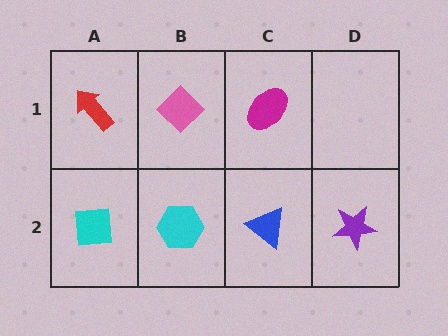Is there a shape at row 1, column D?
No, that cell is empty.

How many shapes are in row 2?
4 shapes.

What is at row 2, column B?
A cyan hexagon.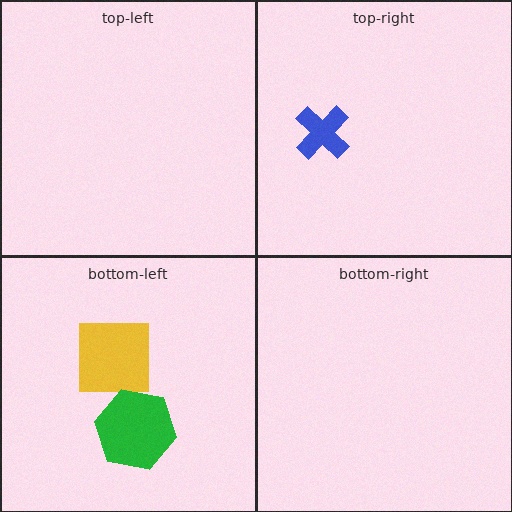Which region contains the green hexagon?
The bottom-left region.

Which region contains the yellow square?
The bottom-left region.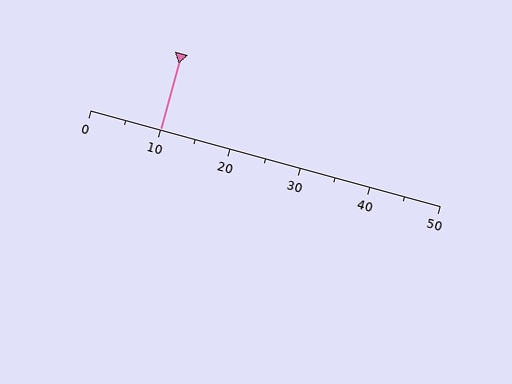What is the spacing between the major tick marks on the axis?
The major ticks are spaced 10 apart.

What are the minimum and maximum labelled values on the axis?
The axis runs from 0 to 50.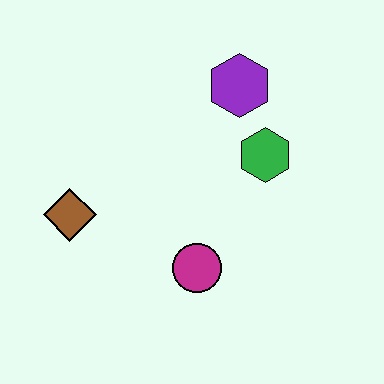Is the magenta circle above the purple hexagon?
No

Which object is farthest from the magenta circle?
The purple hexagon is farthest from the magenta circle.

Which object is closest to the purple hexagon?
The green hexagon is closest to the purple hexagon.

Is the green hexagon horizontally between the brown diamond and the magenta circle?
No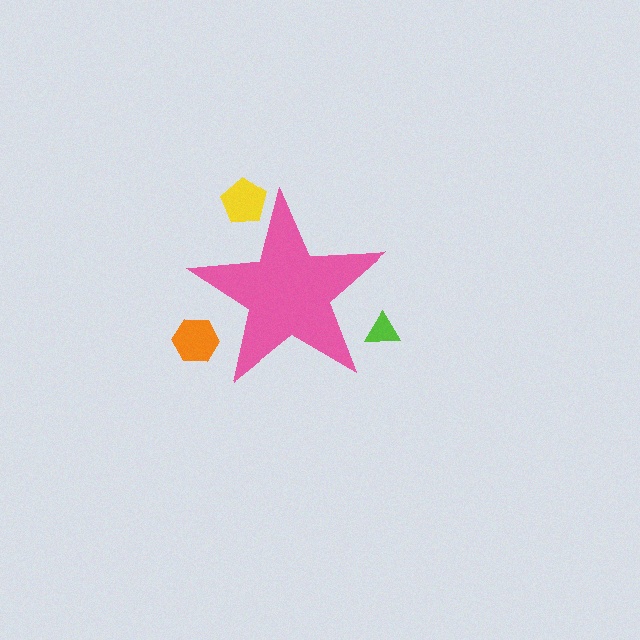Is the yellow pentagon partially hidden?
Yes, the yellow pentagon is partially hidden behind the pink star.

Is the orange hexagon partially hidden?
Yes, the orange hexagon is partially hidden behind the pink star.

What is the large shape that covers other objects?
A pink star.